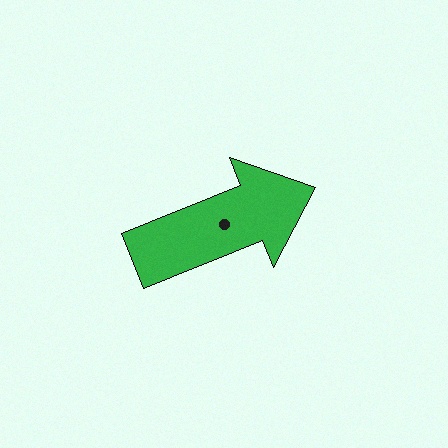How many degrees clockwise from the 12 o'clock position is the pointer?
Approximately 68 degrees.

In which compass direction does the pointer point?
East.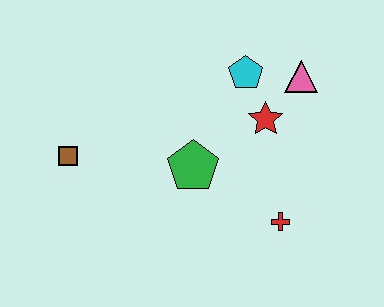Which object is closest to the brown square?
The green pentagon is closest to the brown square.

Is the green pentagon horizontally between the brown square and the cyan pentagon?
Yes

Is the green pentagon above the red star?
No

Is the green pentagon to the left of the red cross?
Yes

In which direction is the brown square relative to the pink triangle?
The brown square is to the left of the pink triangle.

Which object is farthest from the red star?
The brown square is farthest from the red star.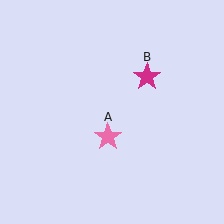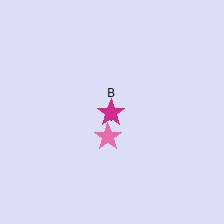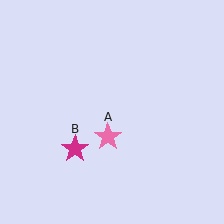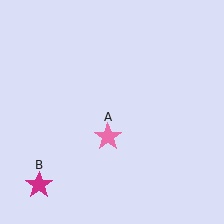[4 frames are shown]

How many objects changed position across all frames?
1 object changed position: magenta star (object B).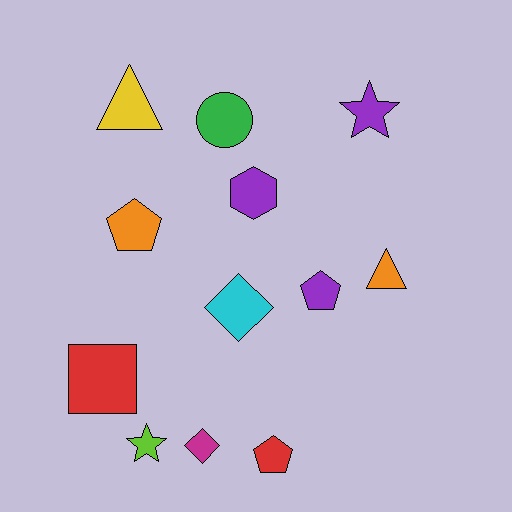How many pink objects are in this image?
There are no pink objects.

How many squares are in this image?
There is 1 square.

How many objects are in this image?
There are 12 objects.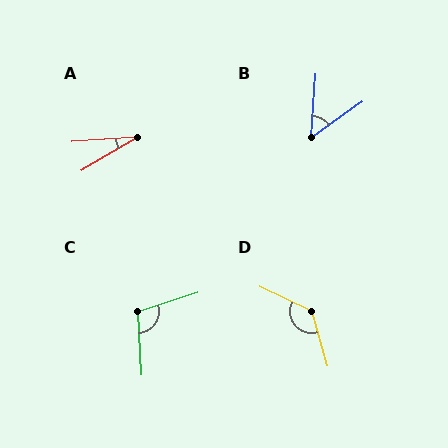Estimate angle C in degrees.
Approximately 105 degrees.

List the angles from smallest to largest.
A (27°), B (50°), C (105°), D (131°).